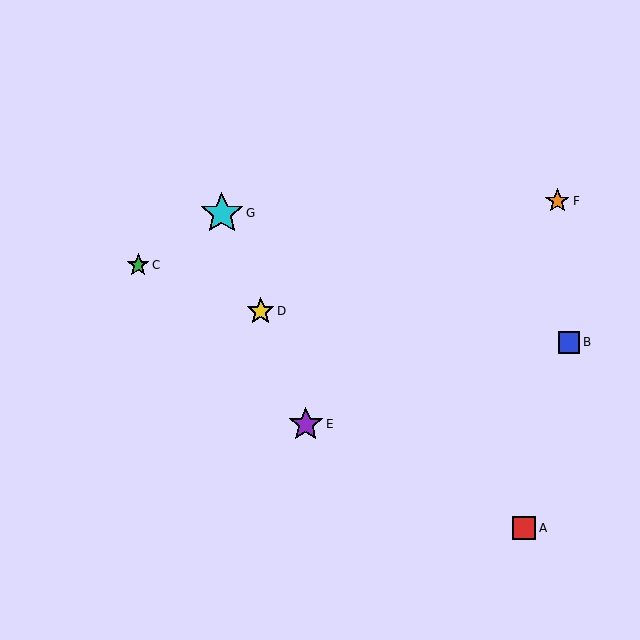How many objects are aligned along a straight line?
3 objects (D, E, G) are aligned along a straight line.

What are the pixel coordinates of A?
Object A is at (524, 528).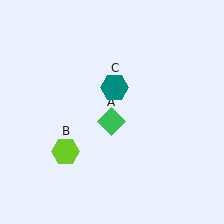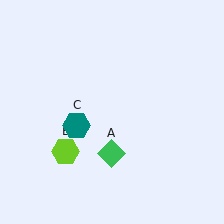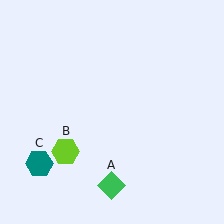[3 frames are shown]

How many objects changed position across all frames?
2 objects changed position: green diamond (object A), teal hexagon (object C).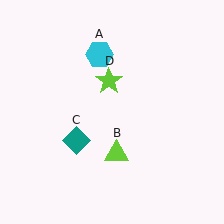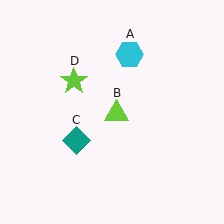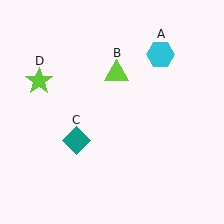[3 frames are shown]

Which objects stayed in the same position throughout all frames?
Teal diamond (object C) remained stationary.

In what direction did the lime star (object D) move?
The lime star (object D) moved left.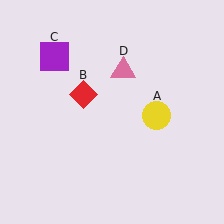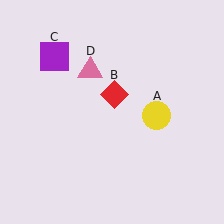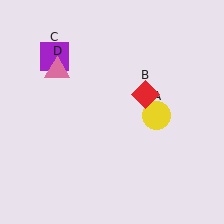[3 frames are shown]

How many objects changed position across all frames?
2 objects changed position: red diamond (object B), pink triangle (object D).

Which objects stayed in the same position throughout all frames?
Yellow circle (object A) and purple square (object C) remained stationary.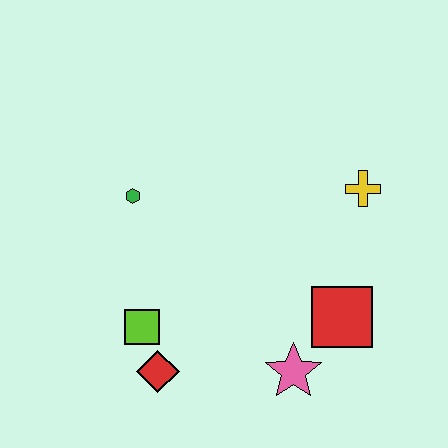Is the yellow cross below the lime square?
No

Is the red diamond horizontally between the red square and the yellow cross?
No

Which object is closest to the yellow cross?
The red square is closest to the yellow cross.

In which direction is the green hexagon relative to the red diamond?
The green hexagon is above the red diamond.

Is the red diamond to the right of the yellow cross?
No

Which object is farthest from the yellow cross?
The red diamond is farthest from the yellow cross.